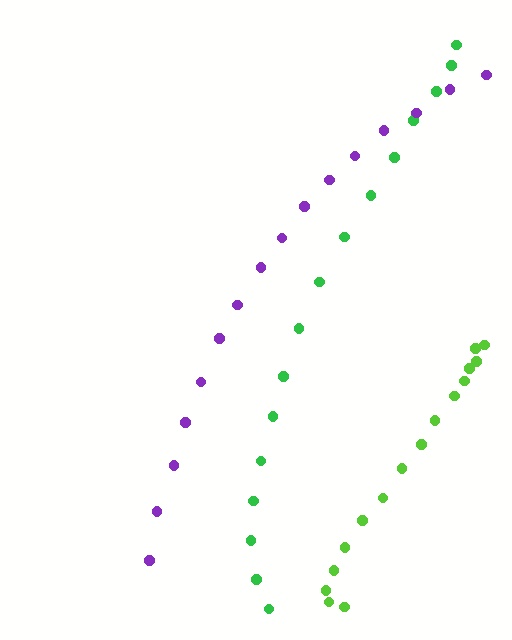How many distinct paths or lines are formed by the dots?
There are 3 distinct paths.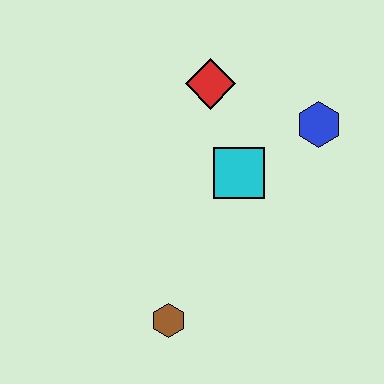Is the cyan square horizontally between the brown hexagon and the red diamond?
No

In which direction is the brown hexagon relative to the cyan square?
The brown hexagon is below the cyan square.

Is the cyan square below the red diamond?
Yes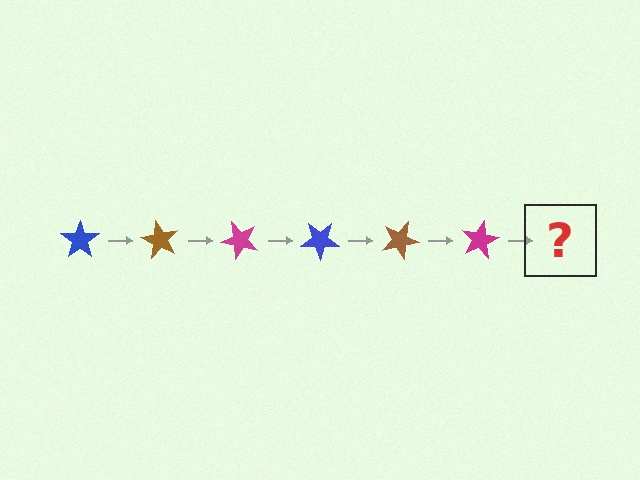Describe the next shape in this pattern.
It should be a blue star, rotated 360 degrees from the start.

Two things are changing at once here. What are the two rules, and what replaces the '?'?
The two rules are that it rotates 60 degrees each step and the color cycles through blue, brown, and magenta. The '?' should be a blue star, rotated 360 degrees from the start.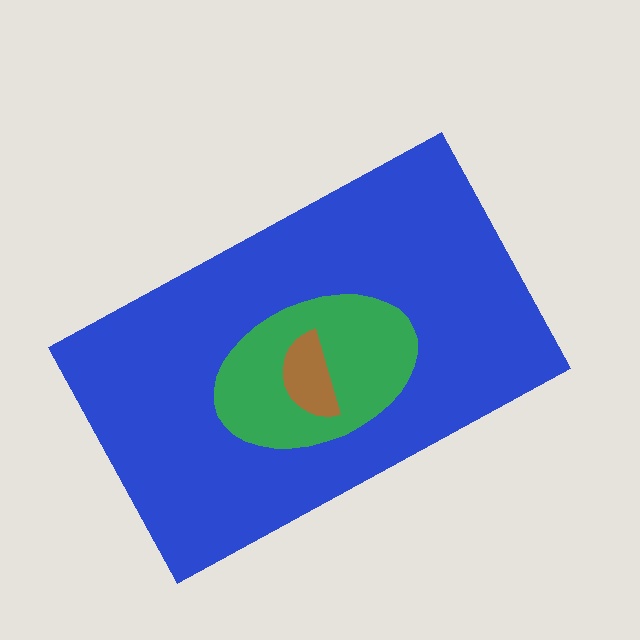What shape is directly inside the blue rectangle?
The green ellipse.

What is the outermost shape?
The blue rectangle.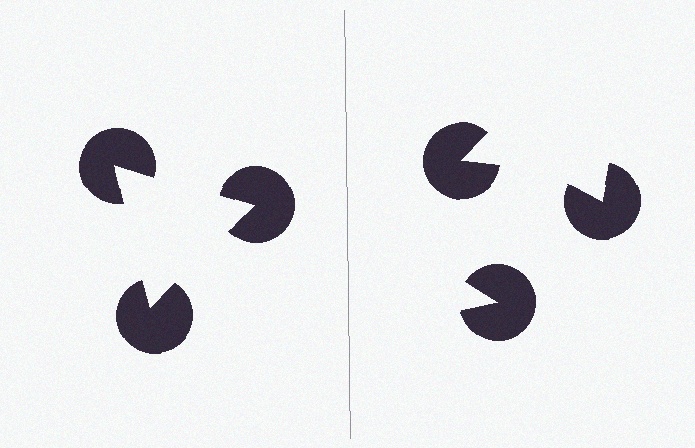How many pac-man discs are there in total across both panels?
6 — 3 on each side.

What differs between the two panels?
The pac-man discs are positioned identically on both sides; only the wedge orientations differ. On the left they align to a triangle; on the right they are misaligned.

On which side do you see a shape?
An illusory triangle appears on the left side. On the right side the wedge cuts are rotated, so no coherent shape forms.